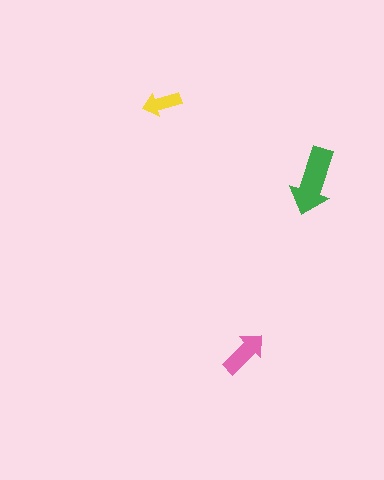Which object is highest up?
The yellow arrow is topmost.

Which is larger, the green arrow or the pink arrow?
The green one.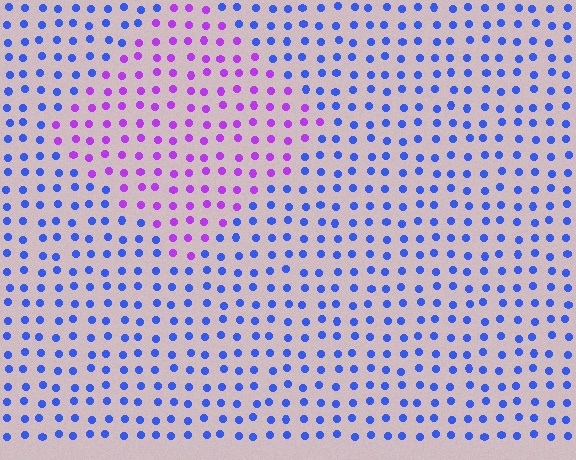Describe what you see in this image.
The image is filled with small blue elements in a uniform arrangement. A diamond-shaped region is visible where the elements are tinted to a slightly different hue, forming a subtle color boundary.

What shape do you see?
I see a diamond.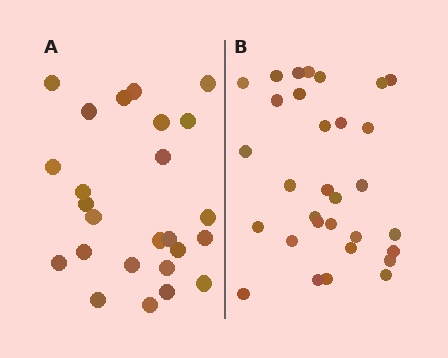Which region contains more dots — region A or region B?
Region B (the right region) has more dots.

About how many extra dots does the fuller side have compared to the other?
Region B has about 6 more dots than region A.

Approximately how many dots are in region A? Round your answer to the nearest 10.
About 20 dots. (The exact count is 25, which rounds to 20.)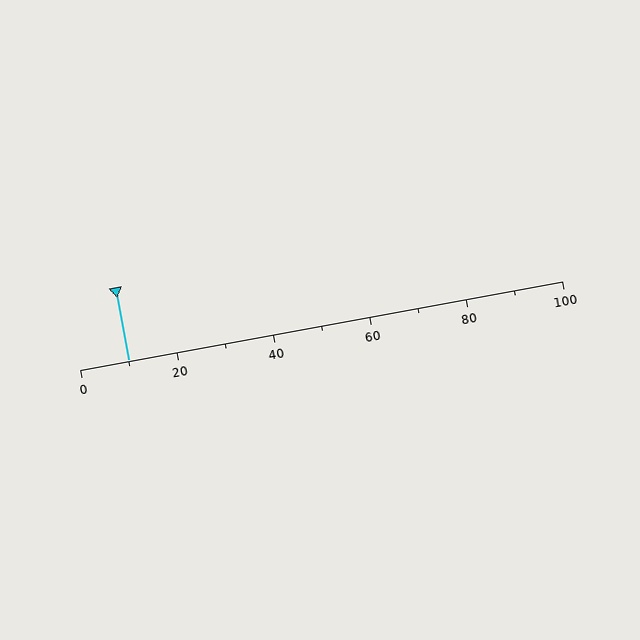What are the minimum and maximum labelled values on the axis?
The axis runs from 0 to 100.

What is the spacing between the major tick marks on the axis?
The major ticks are spaced 20 apart.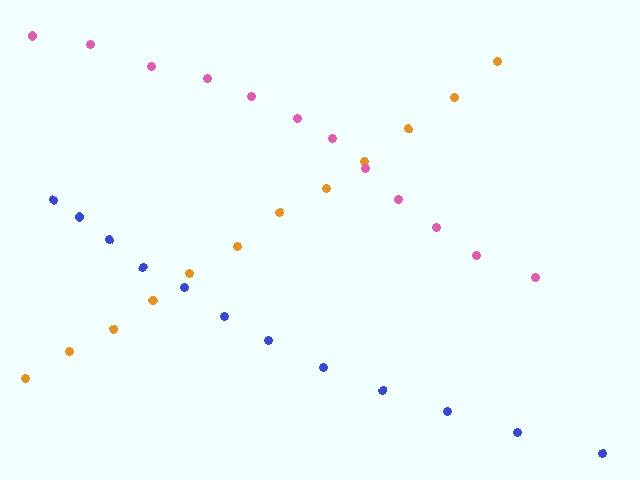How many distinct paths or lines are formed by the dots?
There are 3 distinct paths.